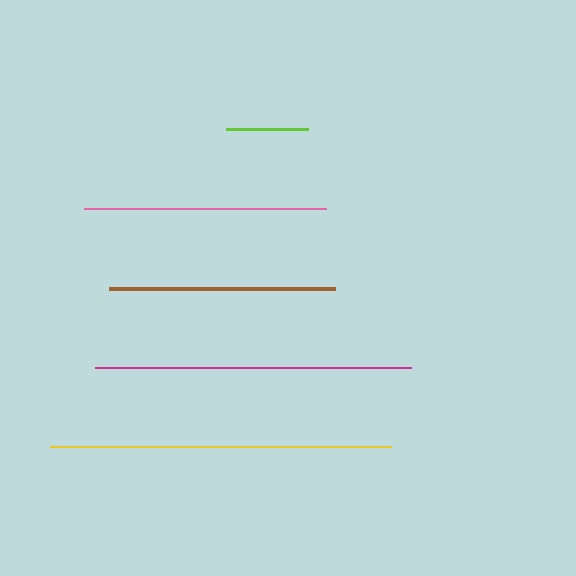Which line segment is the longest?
The yellow line is the longest at approximately 341 pixels.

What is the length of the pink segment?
The pink segment is approximately 242 pixels long.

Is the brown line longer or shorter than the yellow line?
The yellow line is longer than the brown line.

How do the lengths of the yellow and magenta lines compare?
The yellow and magenta lines are approximately the same length.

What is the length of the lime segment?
The lime segment is approximately 82 pixels long.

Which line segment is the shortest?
The lime line is the shortest at approximately 82 pixels.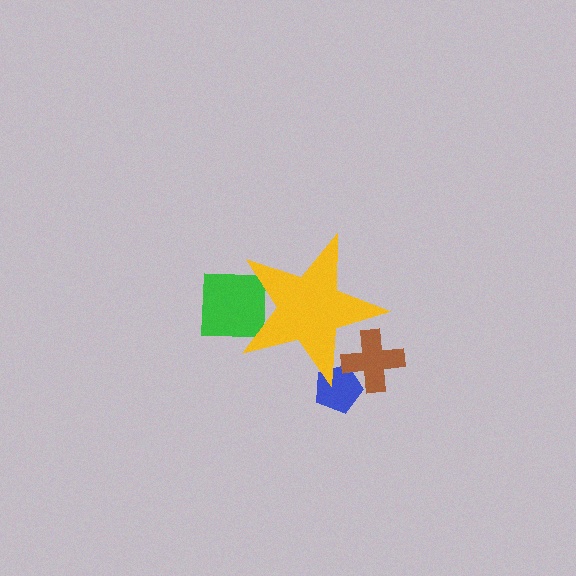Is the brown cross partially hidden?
Yes, the brown cross is partially hidden behind the yellow star.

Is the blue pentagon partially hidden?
Yes, the blue pentagon is partially hidden behind the yellow star.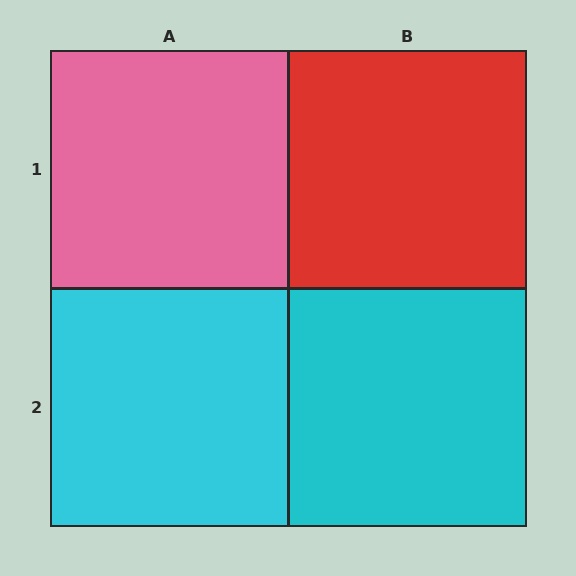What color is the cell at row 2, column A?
Cyan.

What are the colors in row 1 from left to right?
Pink, red.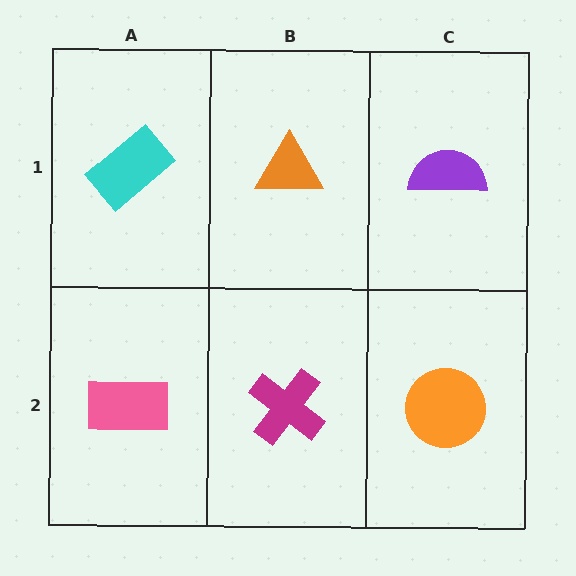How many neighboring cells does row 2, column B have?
3.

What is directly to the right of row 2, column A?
A magenta cross.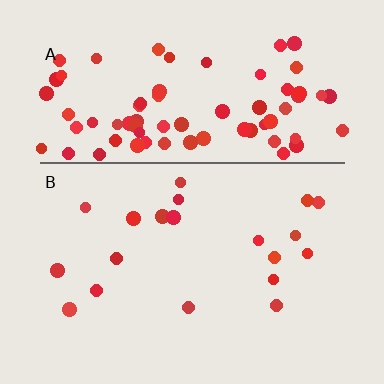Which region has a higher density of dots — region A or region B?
A (the top).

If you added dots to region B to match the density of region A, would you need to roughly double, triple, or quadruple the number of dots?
Approximately quadruple.